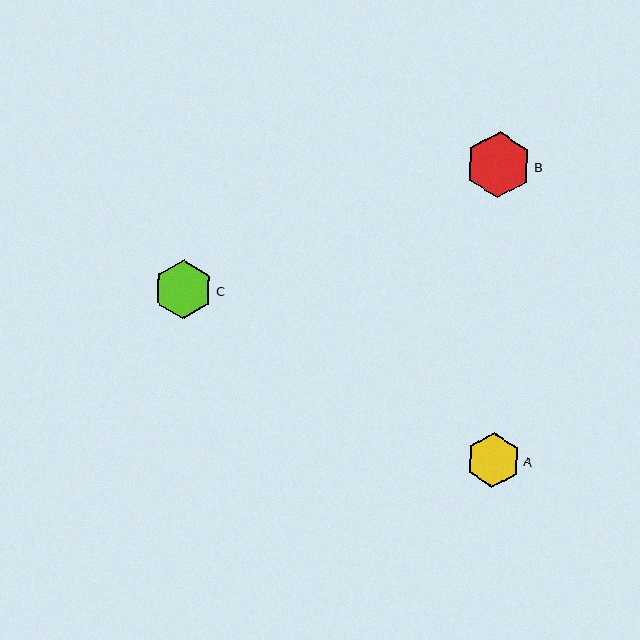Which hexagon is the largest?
Hexagon B is the largest with a size of approximately 65 pixels.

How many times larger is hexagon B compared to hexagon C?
Hexagon B is approximately 1.1 times the size of hexagon C.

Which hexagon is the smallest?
Hexagon A is the smallest with a size of approximately 54 pixels.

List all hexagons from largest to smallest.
From largest to smallest: B, C, A.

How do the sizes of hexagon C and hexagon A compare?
Hexagon C and hexagon A are approximately the same size.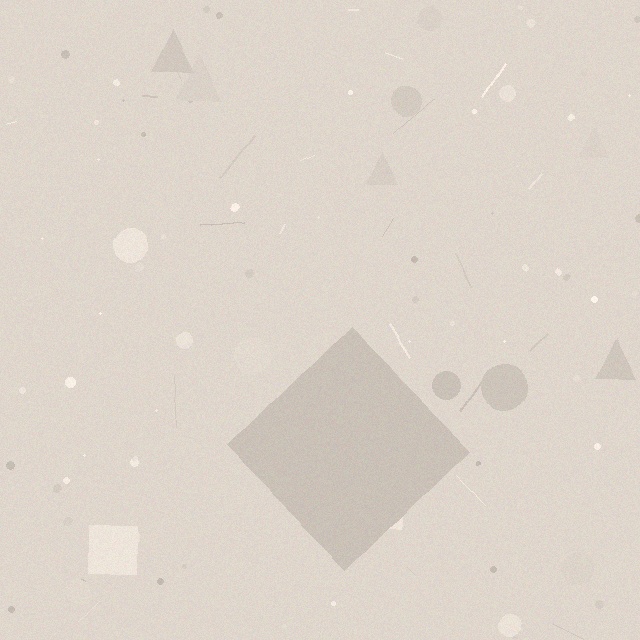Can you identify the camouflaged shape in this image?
The camouflaged shape is a diamond.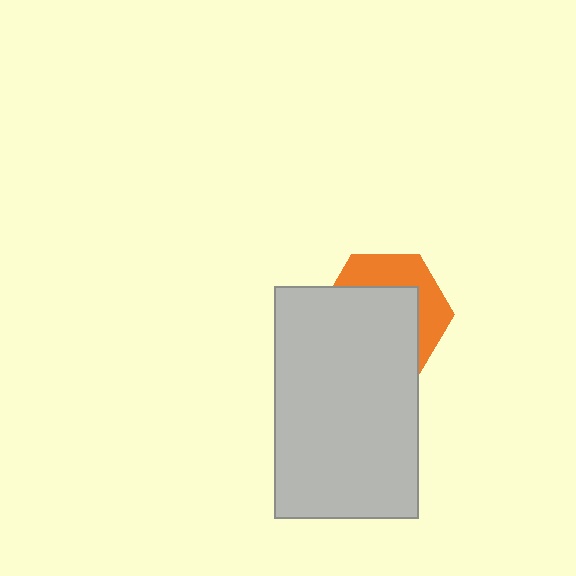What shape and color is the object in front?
The object in front is a light gray rectangle.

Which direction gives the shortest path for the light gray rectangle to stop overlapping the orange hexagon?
Moving toward the lower-left gives the shortest separation.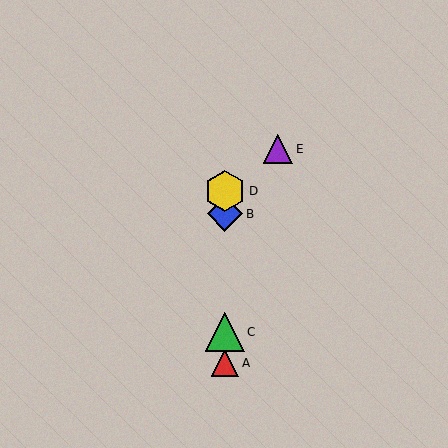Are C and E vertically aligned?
No, C is at x≈225 and E is at x≈278.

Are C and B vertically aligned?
Yes, both are at x≈225.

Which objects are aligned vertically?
Objects A, B, C, D are aligned vertically.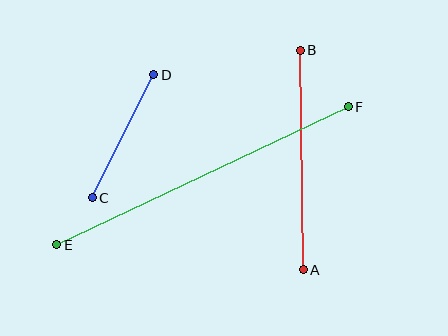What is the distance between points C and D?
The distance is approximately 138 pixels.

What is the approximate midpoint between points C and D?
The midpoint is at approximately (123, 136) pixels.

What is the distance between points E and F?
The distance is approximately 322 pixels.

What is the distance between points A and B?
The distance is approximately 219 pixels.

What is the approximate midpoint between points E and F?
The midpoint is at approximately (203, 176) pixels.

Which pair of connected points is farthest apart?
Points E and F are farthest apart.